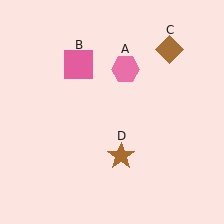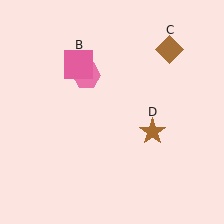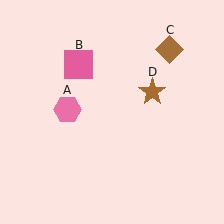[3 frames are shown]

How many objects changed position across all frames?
2 objects changed position: pink hexagon (object A), brown star (object D).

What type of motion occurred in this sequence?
The pink hexagon (object A), brown star (object D) rotated counterclockwise around the center of the scene.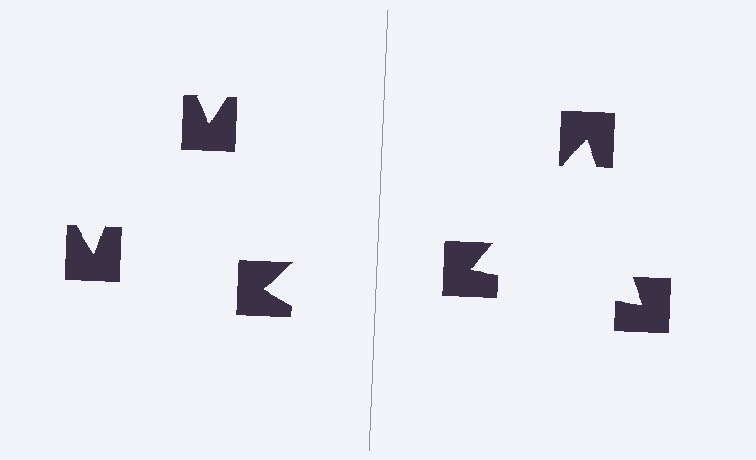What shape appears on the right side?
An illusory triangle.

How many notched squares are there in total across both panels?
6 — 3 on each side.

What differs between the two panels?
The notched squares are positioned identically on both sides; only the wedge orientations differ. On the right they align to a triangle; on the left they are misaligned.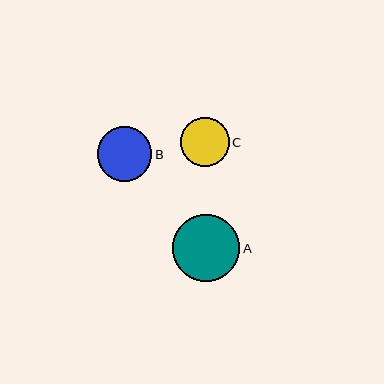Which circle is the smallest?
Circle C is the smallest with a size of approximately 49 pixels.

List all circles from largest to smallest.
From largest to smallest: A, B, C.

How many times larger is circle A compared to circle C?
Circle A is approximately 1.4 times the size of circle C.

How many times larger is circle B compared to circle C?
Circle B is approximately 1.1 times the size of circle C.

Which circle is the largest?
Circle A is the largest with a size of approximately 67 pixels.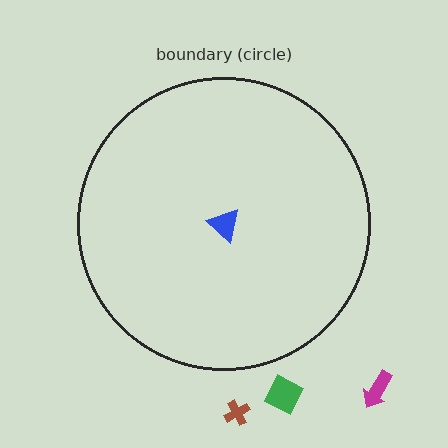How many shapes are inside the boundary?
1 inside, 3 outside.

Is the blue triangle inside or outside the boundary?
Inside.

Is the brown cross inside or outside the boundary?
Outside.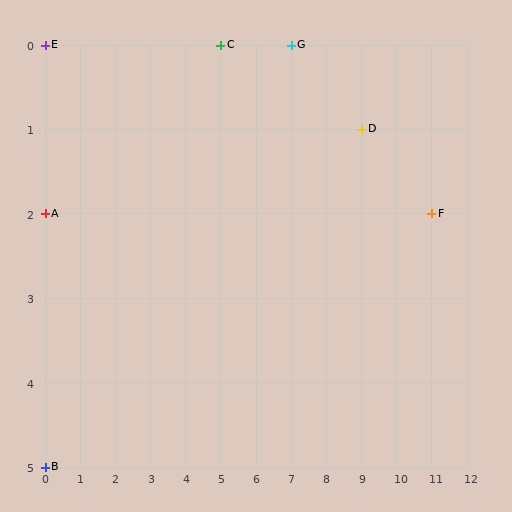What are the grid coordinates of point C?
Point C is at grid coordinates (5, 0).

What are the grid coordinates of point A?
Point A is at grid coordinates (0, 2).